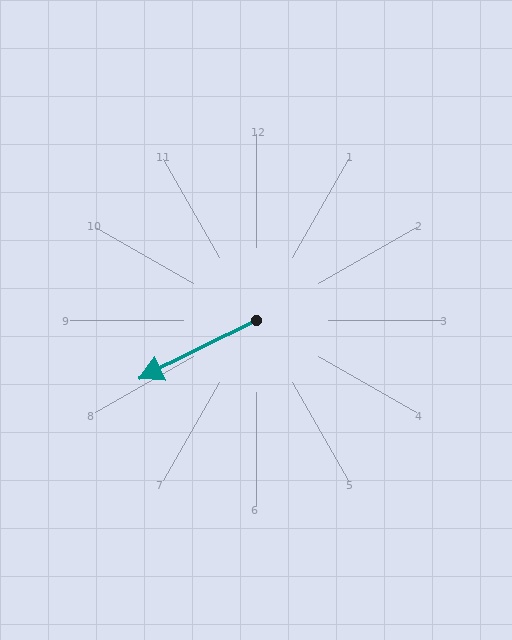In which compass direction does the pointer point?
Southwest.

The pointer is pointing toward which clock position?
Roughly 8 o'clock.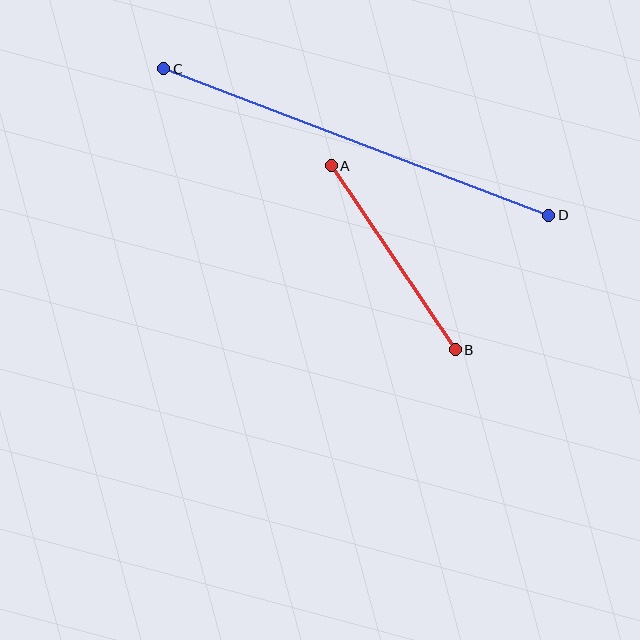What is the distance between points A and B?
The distance is approximately 222 pixels.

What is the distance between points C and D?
The distance is approximately 412 pixels.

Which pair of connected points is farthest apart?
Points C and D are farthest apart.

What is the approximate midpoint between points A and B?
The midpoint is at approximately (393, 258) pixels.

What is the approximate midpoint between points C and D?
The midpoint is at approximately (356, 142) pixels.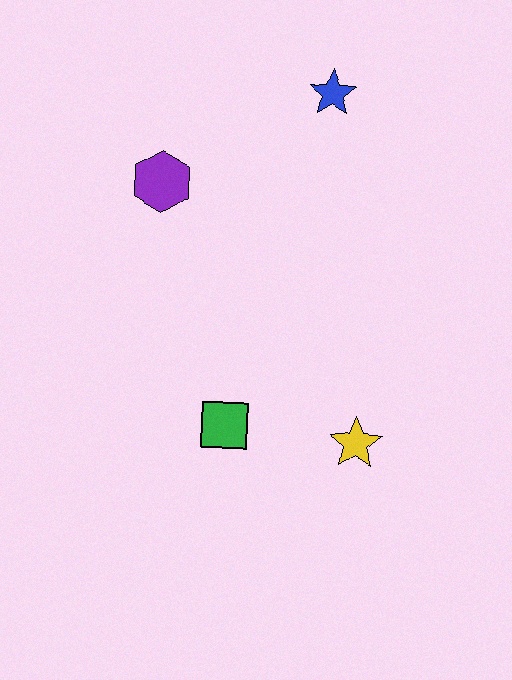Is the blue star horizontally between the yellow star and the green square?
Yes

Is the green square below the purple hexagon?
Yes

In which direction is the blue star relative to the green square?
The blue star is above the green square.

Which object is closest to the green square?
The yellow star is closest to the green square.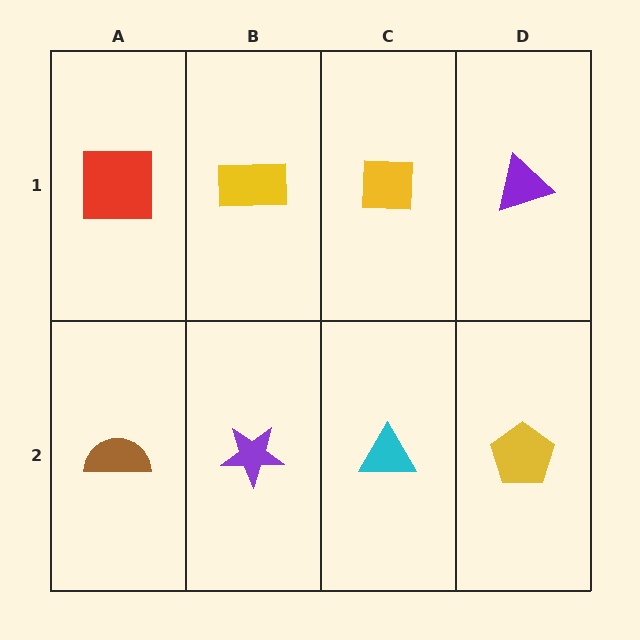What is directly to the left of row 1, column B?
A red square.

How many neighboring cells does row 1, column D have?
2.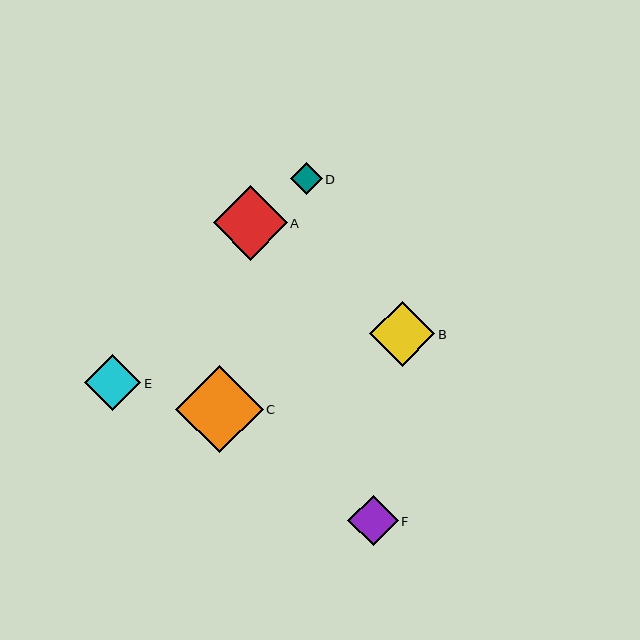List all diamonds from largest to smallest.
From largest to smallest: C, A, B, E, F, D.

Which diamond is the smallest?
Diamond D is the smallest with a size of approximately 31 pixels.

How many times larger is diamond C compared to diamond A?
Diamond C is approximately 1.2 times the size of diamond A.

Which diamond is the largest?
Diamond C is the largest with a size of approximately 87 pixels.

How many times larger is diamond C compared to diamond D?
Diamond C is approximately 2.8 times the size of diamond D.